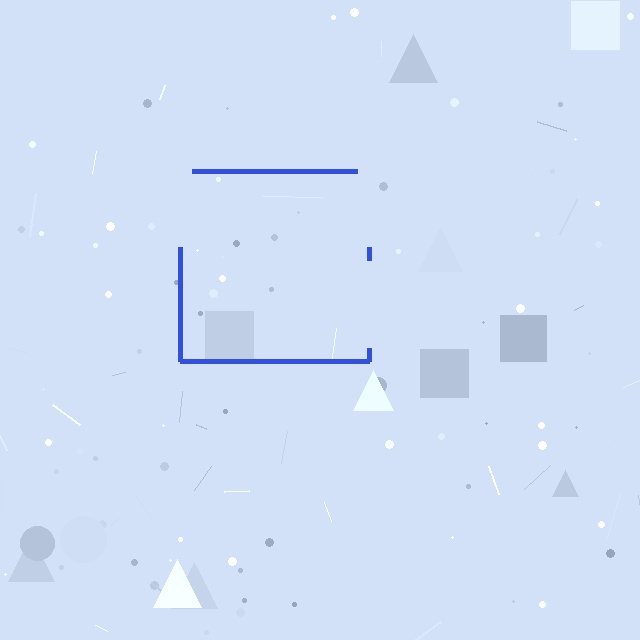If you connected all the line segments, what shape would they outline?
They would outline a square.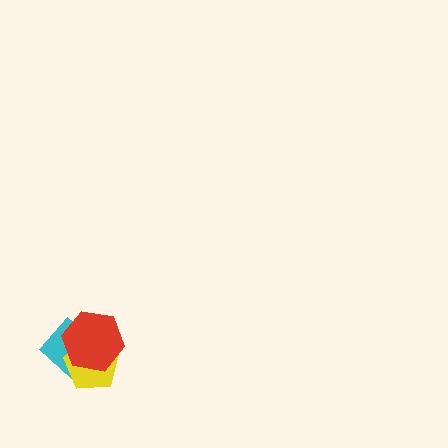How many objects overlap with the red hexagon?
2 objects overlap with the red hexagon.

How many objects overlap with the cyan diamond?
2 objects overlap with the cyan diamond.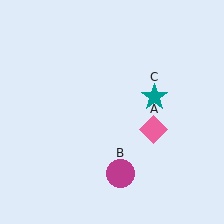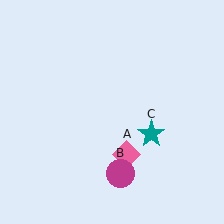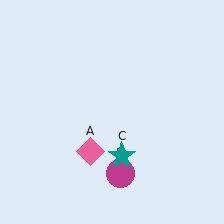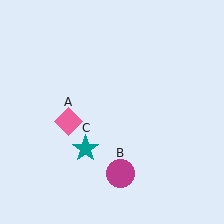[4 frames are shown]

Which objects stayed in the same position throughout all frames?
Magenta circle (object B) remained stationary.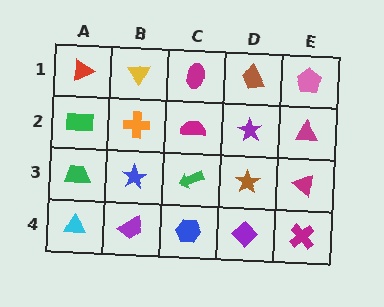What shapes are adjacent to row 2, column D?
A brown trapezoid (row 1, column D), a brown star (row 3, column D), a magenta semicircle (row 2, column C), a magenta triangle (row 2, column E).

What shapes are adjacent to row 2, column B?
A yellow triangle (row 1, column B), a blue star (row 3, column B), a green rectangle (row 2, column A), a magenta semicircle (row 2, column C).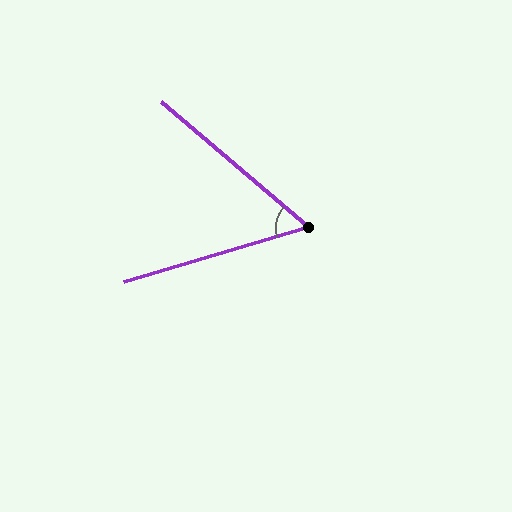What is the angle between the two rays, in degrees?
Approximately 57 degrees.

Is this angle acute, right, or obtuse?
It is acute.